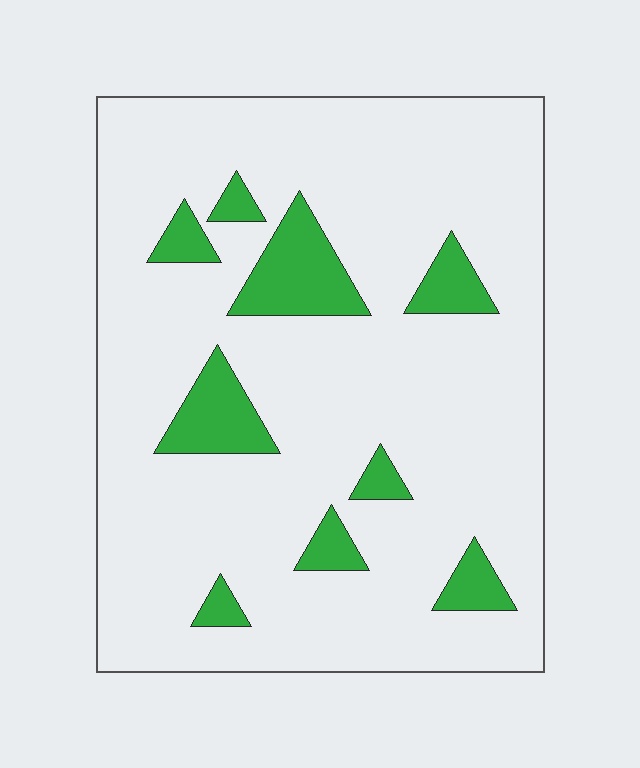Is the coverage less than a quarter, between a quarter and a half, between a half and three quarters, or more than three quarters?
Less than a quarter.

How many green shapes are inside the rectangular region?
9.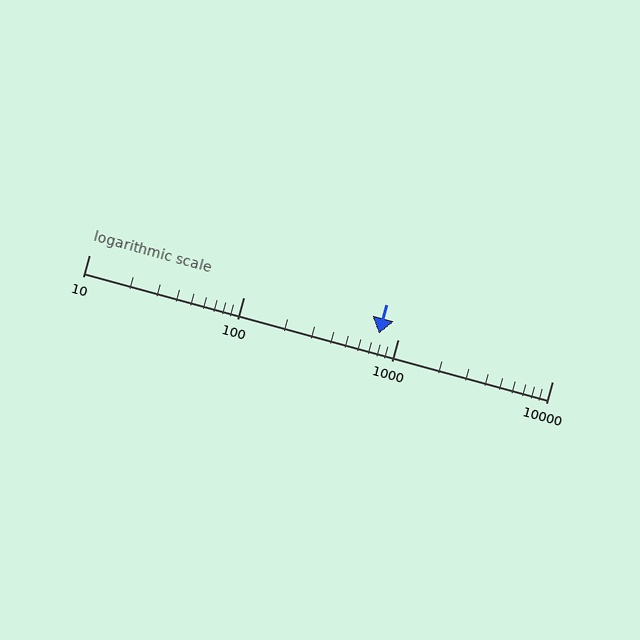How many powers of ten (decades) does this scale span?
The scale spans 3 decades, from 10 to 10000.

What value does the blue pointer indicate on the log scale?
The pointer indicates approximately 760.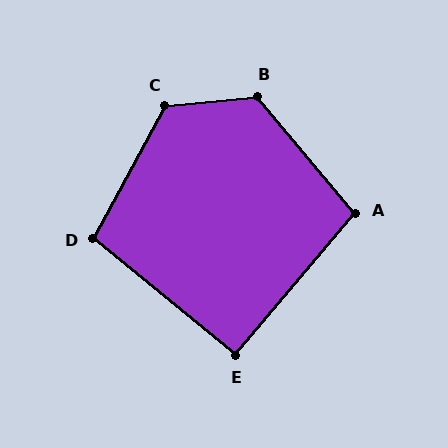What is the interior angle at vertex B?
Approximately 124 degrees (obtuse).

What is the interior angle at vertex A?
Approximately 100 degrees (obtuse).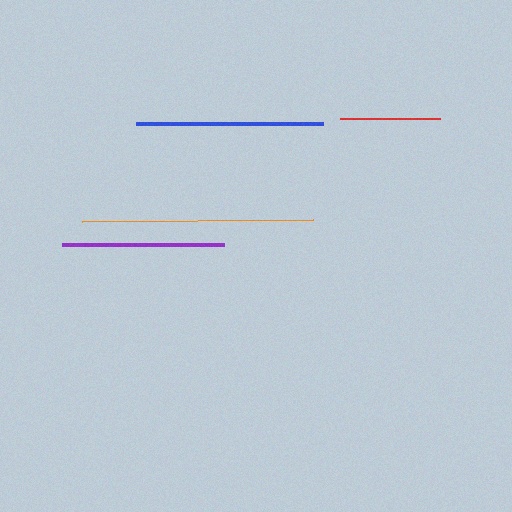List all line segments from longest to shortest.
From longest to shortest: orange, blue, purple, red.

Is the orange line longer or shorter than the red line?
The orange line is longer than the red line.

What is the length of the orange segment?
The orange segment is approximately 231 pixels long.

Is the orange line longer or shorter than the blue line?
The orange line is longer than the blue line.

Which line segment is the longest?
The orange line is the longest at approximately 231 pixels.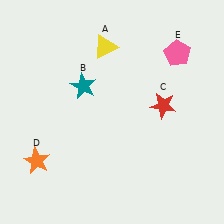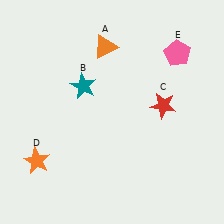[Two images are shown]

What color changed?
The triangle (A) changed from yellow in Image 1 to orange in Image 2.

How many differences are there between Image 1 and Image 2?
There is 1 difference between the two images.